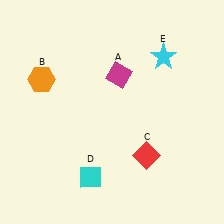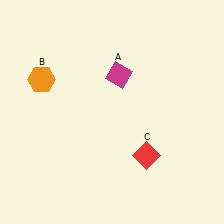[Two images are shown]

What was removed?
The cyan diamond (D), the cyan star (E) were removed in Image 2.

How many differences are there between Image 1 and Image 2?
There are 2 differences between the two images.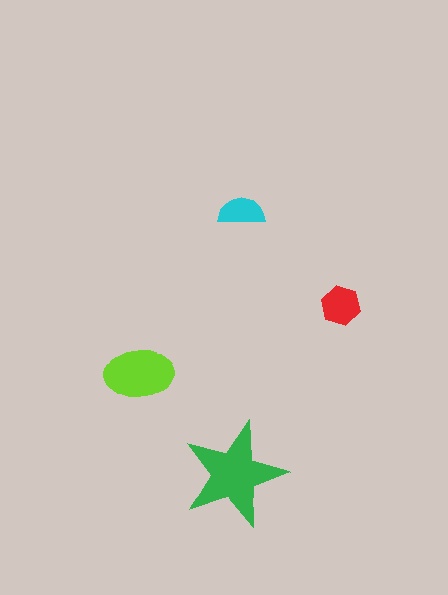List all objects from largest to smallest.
The green star, the lime ellipse, the red hexagon, the cyan semicircle.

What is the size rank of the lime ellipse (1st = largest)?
2nd.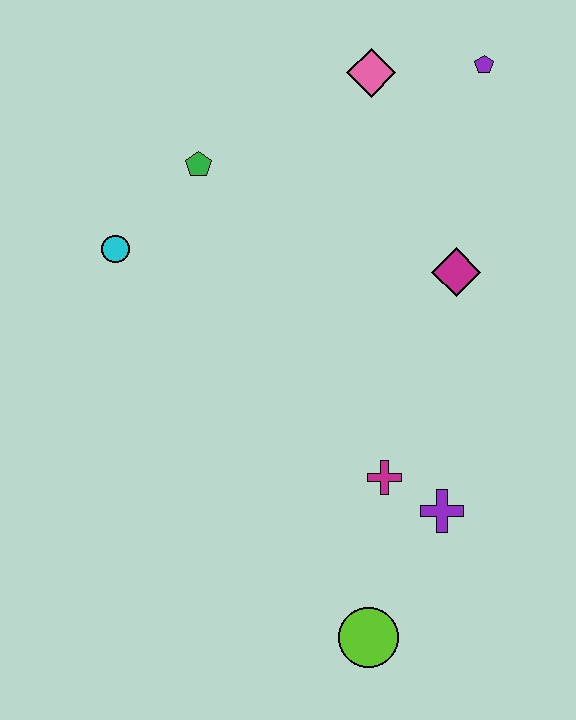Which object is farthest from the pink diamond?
The lime circle is farthest from the pink diamond.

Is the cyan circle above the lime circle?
Yes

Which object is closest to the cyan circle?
The green pentagon is closest to the cyan circle.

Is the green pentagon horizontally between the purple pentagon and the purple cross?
No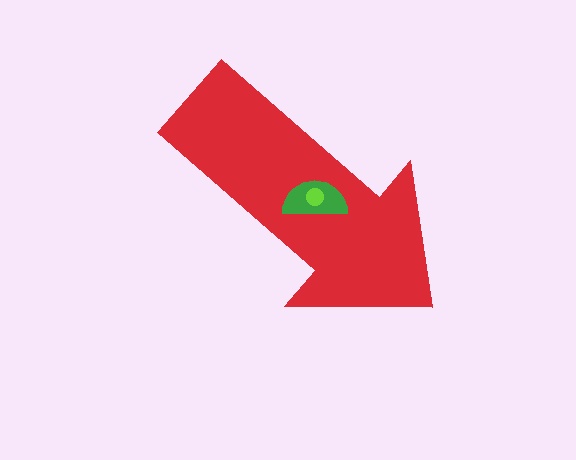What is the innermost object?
The lime circle.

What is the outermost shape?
The red arrow.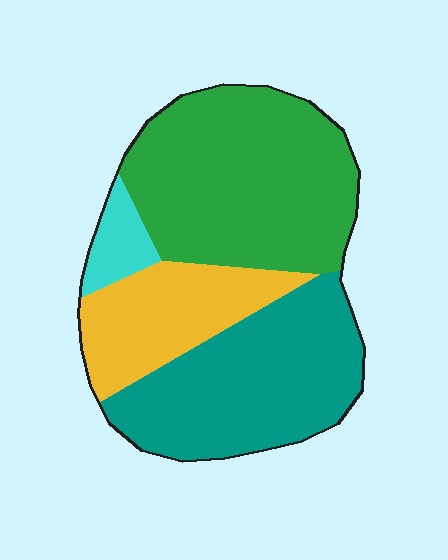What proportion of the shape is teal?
Teal takes up between a third and a half of the shape.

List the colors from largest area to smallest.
From largest to smallest: green, teal, yellow, cyan.